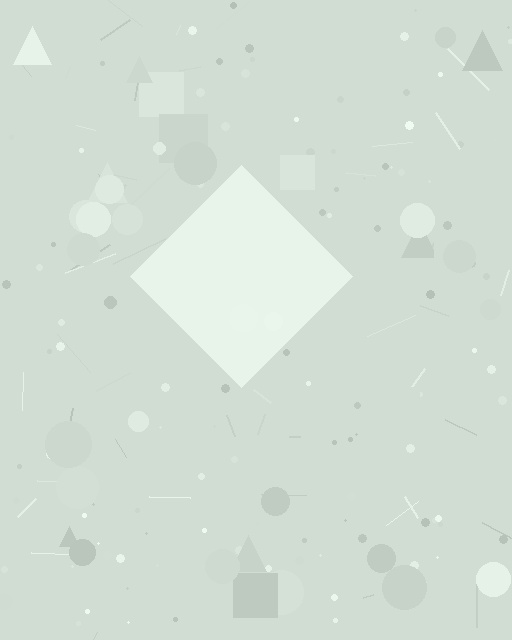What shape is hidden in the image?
A diamond is hidden in the image.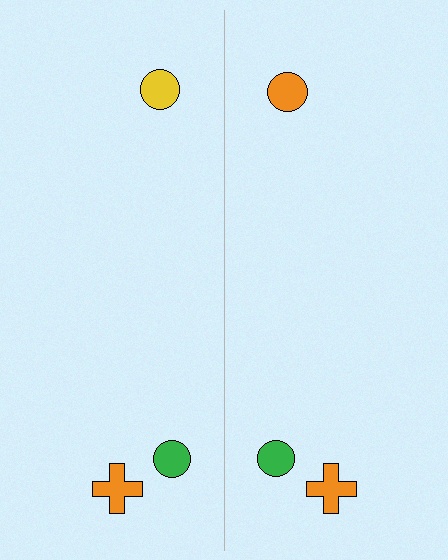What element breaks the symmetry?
The orange circle on the right side breaks the symmetry — its mirror counterpart is yellow.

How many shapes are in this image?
There are 6 shapes in this image.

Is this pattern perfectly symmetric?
No, the pattern is not perfectly symmetric. The orange circle on the right side breaks the symmetry — its mirror counterpart is yellow.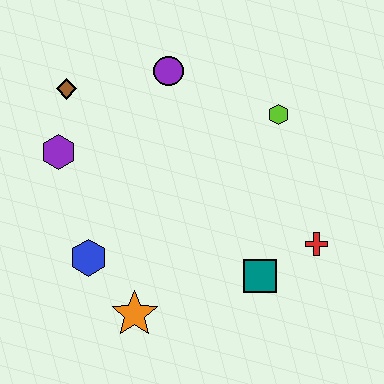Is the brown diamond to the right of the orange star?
No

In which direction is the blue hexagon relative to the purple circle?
The blue hexagon is below the purple circle.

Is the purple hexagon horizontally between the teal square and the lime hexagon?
No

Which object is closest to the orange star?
The blue hexagon is closest to the orange star.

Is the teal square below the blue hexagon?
Yes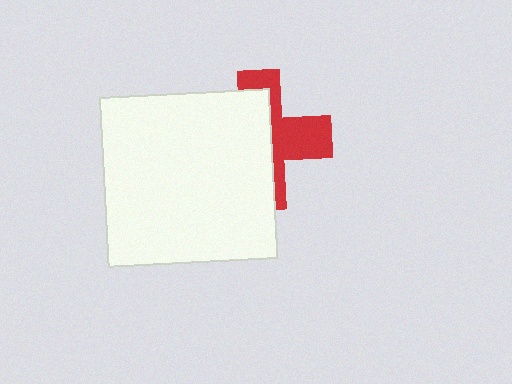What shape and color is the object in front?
The object in front is a white square.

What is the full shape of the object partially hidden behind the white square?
The partially hidden object is a red cross.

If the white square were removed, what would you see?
You would see the complete red cross.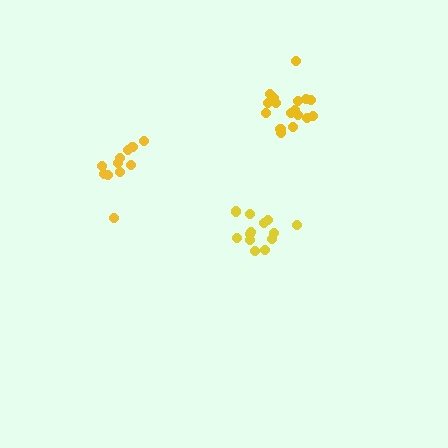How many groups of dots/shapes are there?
There are 3 groups.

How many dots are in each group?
Group 1: 13 dots, Group 2: 17 dots, Group 3: 11 dots (41 total).